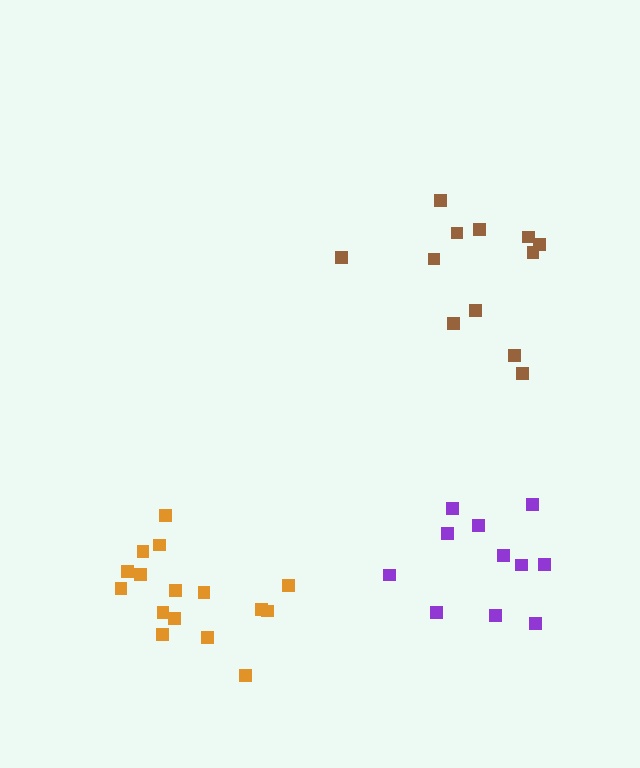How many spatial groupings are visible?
There are 3 spatial groupings.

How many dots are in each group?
Group 1: 12 dots, Group 2: 16 dots, Group 3: 11 dots (39 total).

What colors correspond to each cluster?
The clusters are colored: brown, orange, purple.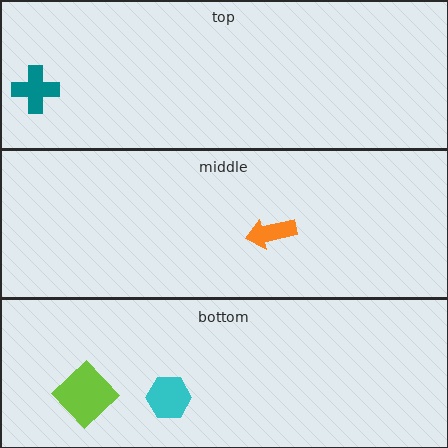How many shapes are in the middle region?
1.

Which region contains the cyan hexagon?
The bottom region.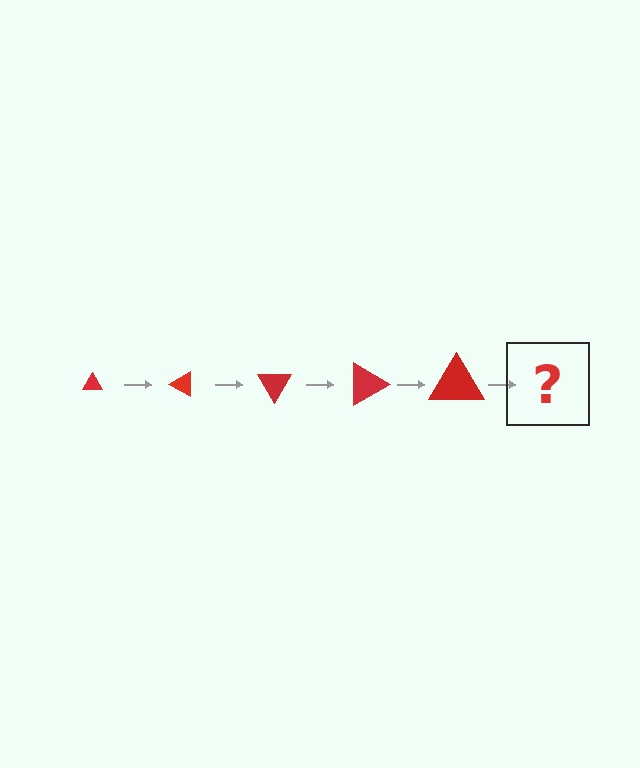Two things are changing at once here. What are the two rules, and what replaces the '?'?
The two rules are that the triangle grows larger each step and it rotates 30 degrees each step. The '?' should be a triangle, larger than the previous one and rotated 150 degrees from the start.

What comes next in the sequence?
The next element should be a triangle, larger than the previous one and rotated 150 degrees from the start.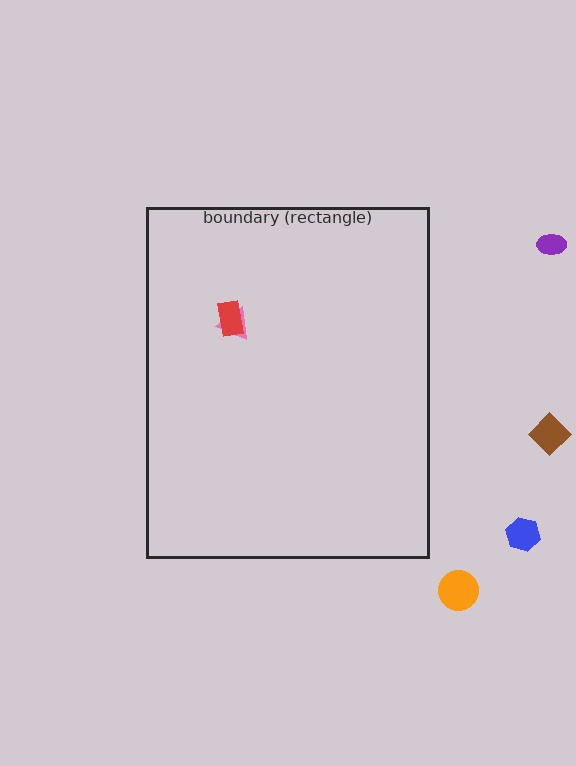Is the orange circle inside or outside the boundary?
Outside.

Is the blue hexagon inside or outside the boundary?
Outside.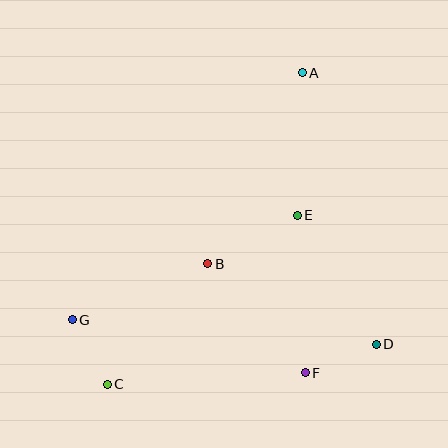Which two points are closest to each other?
Points C and G are closest to each other.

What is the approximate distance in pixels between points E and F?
The distance between E and F is approximately 158 pixels.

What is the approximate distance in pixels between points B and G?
The distance between B and G is approximately 146 pixels.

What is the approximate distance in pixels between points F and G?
The distance between F and G is approximately 239 pixels.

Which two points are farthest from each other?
Points A and C are farthest from each other.